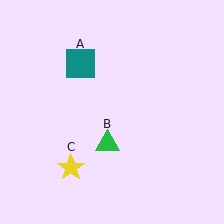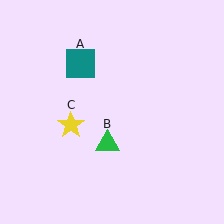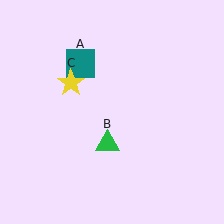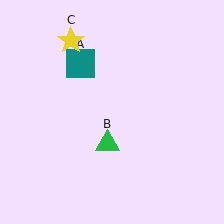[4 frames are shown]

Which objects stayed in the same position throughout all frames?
Teal square (object A) and green triangle (object B) remained stationary.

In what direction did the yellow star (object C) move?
The yellow star (object C) moved up.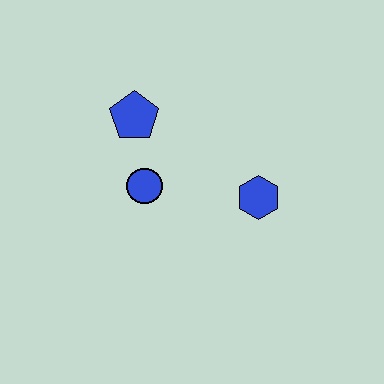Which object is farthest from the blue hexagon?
The blue pentagon is farthest from the blue hexagon.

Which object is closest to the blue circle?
The blue pentagon is closest to the blue circle.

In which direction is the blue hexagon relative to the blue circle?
The blue hexagon is to the right of the blue circle.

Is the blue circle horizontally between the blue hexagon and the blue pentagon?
Yes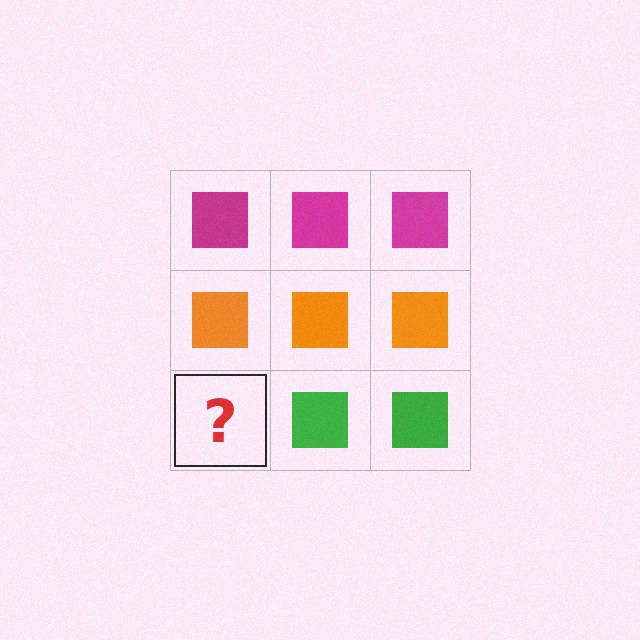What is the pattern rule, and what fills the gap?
The rule is that each row has a consistent color. The gap should be filled with a green square.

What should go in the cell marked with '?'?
The missing cell should contain a green square.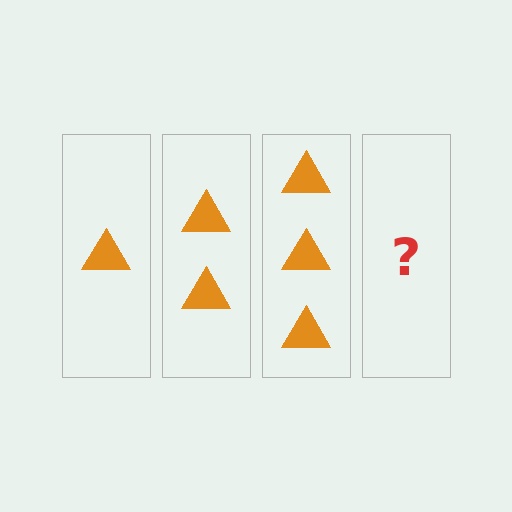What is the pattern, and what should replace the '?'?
The pattern is that each step adds one more triangle. The '?' should be 4 triangles.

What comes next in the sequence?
The next element should be 4 triangles.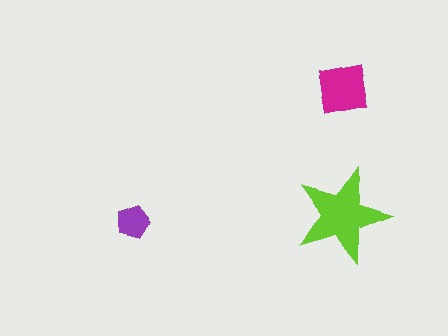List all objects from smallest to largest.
The purple pentagon, the magenta square, the lime star.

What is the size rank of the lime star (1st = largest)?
1st.